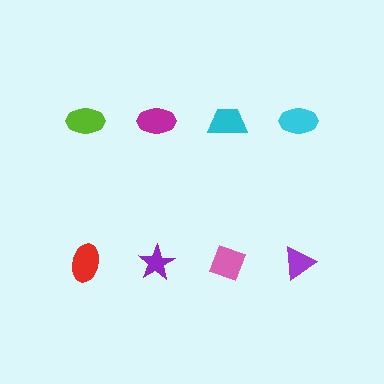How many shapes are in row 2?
4 shapes.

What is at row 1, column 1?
A lime ellipse.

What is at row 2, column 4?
A purple triangle.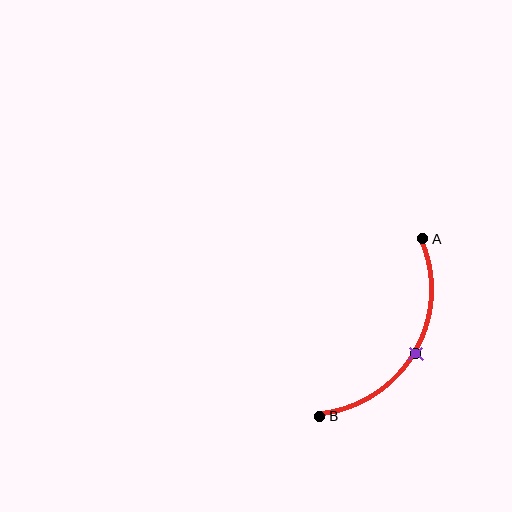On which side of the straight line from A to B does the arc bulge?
The arc bulges to the right of the straight line connecting A and B.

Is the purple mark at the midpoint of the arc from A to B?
Yes. The purple mark lies on the arc at equal arc-length from both A and B — it is the arc midpoint.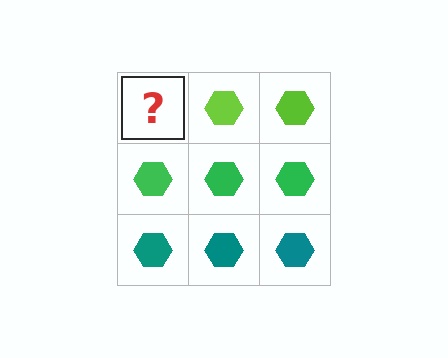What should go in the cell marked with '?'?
The missing cell should contain a lime hexagon.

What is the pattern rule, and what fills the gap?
The rule is that each row has a consistent color. The gap should be filled with a lime hexagon.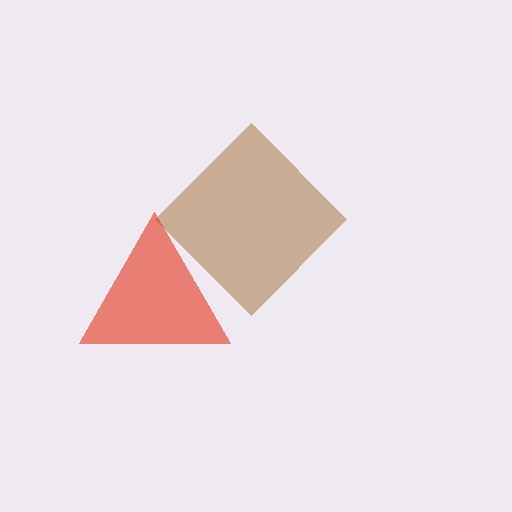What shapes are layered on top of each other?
The layered shapes are: a brown diamond, a red triangle.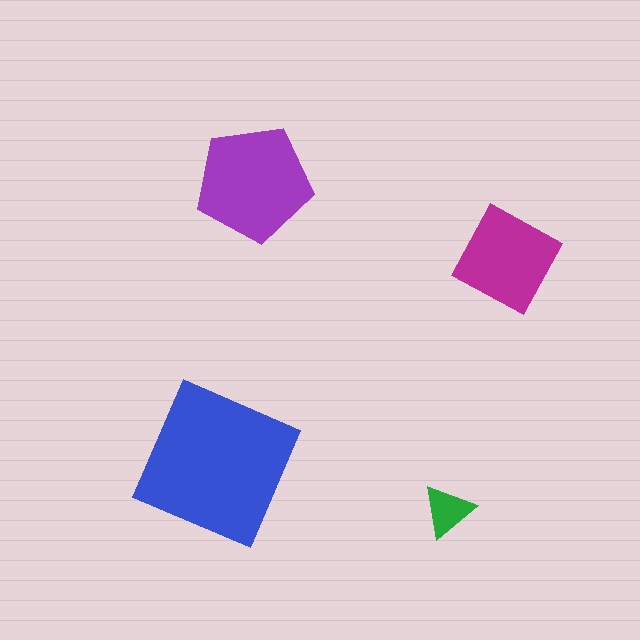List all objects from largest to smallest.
The blue square, the purple pentagon, the magenta diamond, the green triangle.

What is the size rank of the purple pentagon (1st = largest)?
2nd.